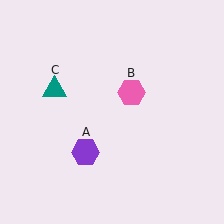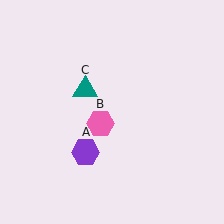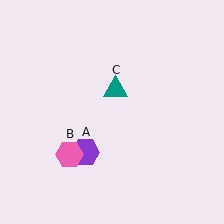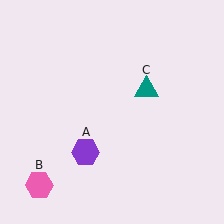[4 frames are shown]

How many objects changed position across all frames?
2 objects changed position: pink hexagon (object B), teal triangle (object C).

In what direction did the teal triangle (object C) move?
The teal triangle (object C) moved right.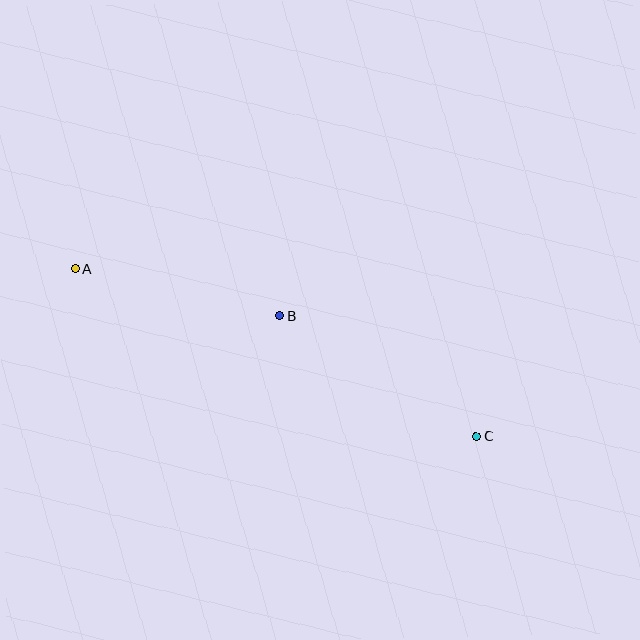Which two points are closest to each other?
Points A and B are closest to each other.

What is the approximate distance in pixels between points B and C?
The distance between B and C is approximately 231 pixels.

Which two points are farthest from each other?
Points A and C are farthest from each other.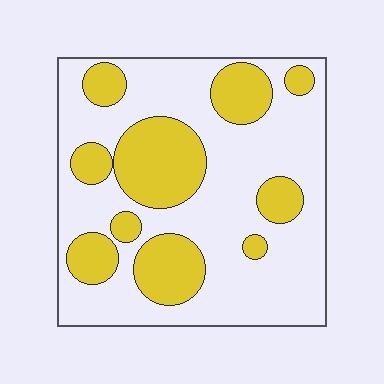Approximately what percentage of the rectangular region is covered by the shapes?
Approximately 30%.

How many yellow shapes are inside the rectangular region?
10.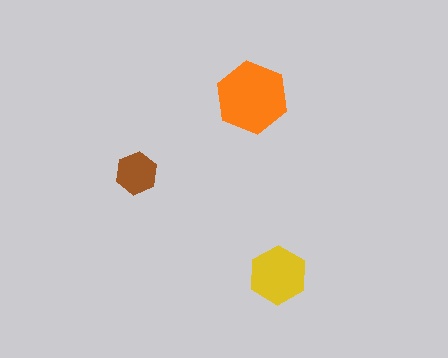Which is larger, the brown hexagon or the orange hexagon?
The orange one.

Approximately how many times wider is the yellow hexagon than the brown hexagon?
About 1.5 times wider.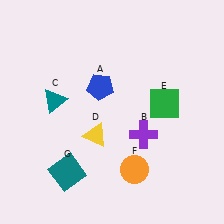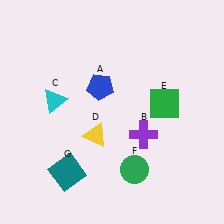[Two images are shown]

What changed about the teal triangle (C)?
In Image 1, C is teal. In Image 2, it changed to cyan.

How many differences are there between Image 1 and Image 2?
There are 2 differences between the two images.